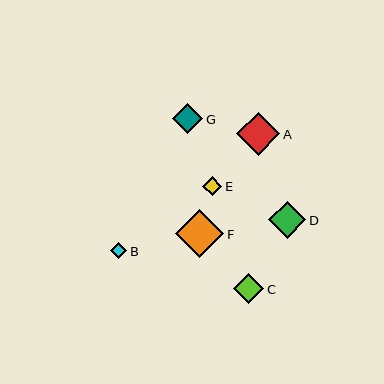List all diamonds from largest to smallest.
From largest to smallest: F, A, D, C, G, E, B.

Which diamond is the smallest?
Diamond B is the smallest with a size of approximately 16 pixels.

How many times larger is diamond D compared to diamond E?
Diamond D is approximately 2.0 times the size of diamond E.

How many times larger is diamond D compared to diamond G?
Diamond D is approximately 1.2 times the size of diamond G.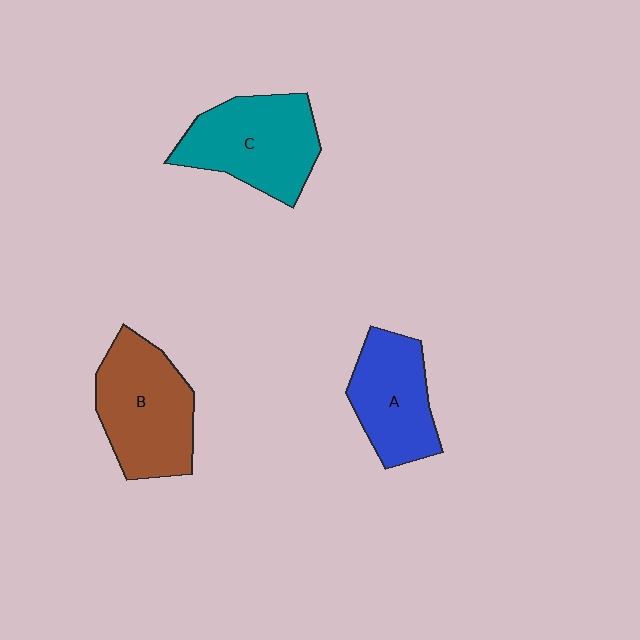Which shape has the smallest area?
Shape A (blue).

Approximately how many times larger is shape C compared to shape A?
Approximately 1.2 times.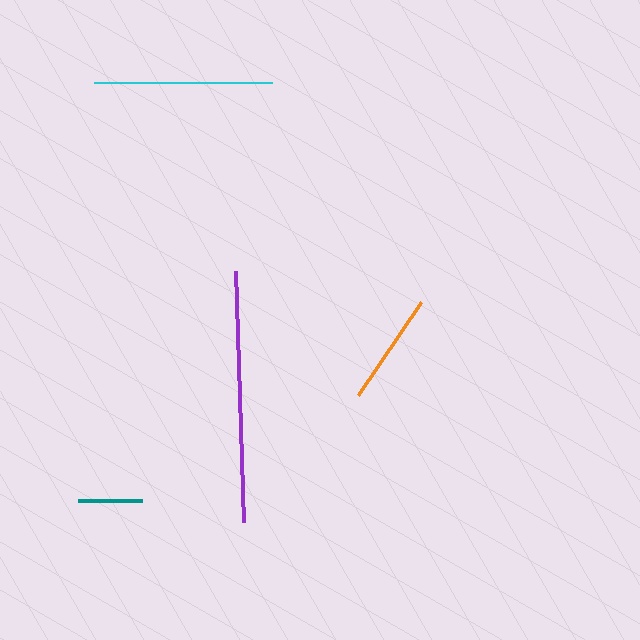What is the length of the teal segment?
The teal segment is approximately 64 pixels long.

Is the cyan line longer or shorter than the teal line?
The cyan line is longer than the teal line.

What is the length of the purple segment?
The purple segment is approximately 251 pixels long.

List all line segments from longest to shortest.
From longest to shortest: purple, cyan, orange, teal.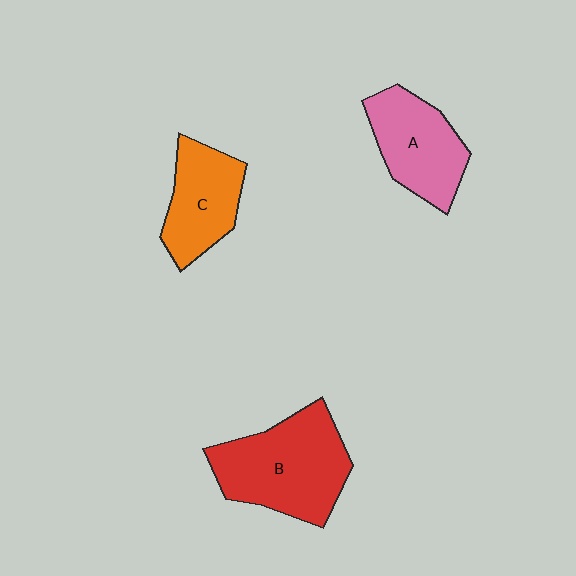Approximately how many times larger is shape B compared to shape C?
Approximately 1.5 times.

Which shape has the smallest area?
Shape C (orange).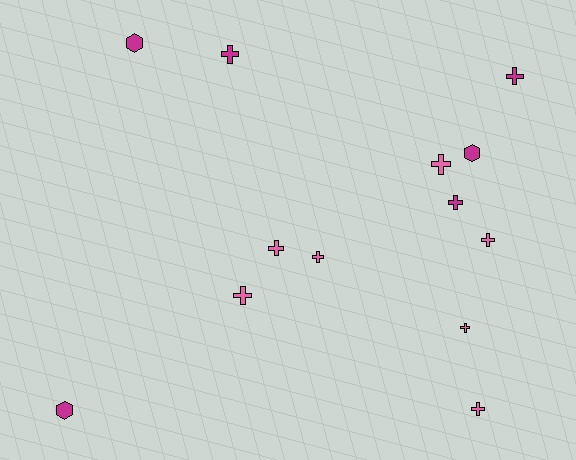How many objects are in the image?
There are 13 objects.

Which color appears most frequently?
Pink, with 7 objects.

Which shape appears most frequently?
Cross, with 10 objects.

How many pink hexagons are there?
There are no pink hexagons.